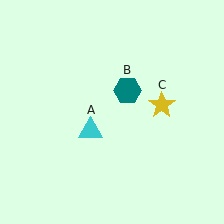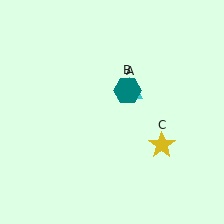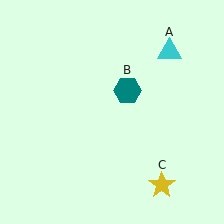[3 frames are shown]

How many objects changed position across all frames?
2 objects changed position: cyan triangle (object A), yellow star (object C).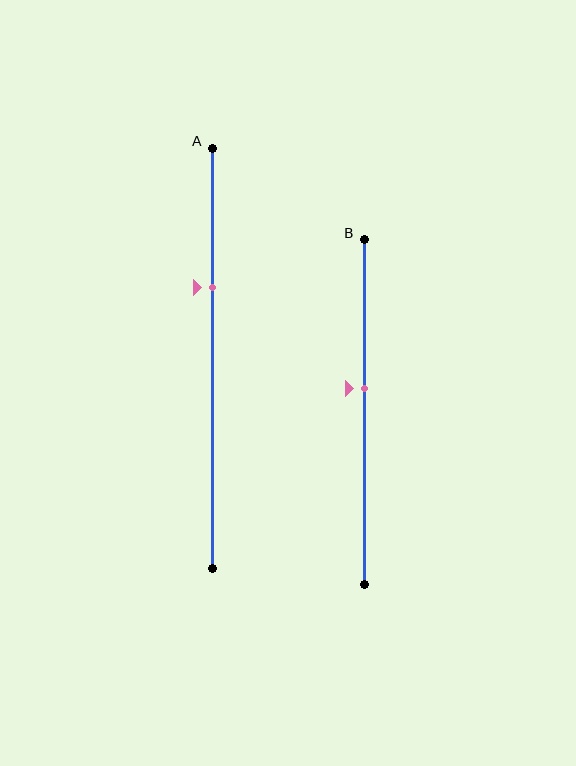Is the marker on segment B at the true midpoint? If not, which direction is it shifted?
No, the marker on segment B is shifted upward by about 7% of the segment length.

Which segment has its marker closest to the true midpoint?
Segment B has its marker closest to the true midpoint.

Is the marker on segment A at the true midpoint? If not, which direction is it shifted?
No, the marker on segment A is shifted upward by about 17% of the segment length.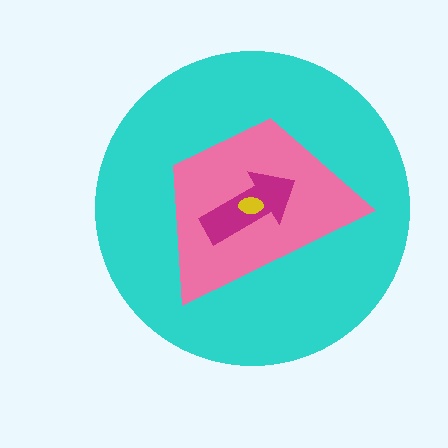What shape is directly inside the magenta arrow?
The yellow ellipse.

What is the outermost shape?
The cyan circle.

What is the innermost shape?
The yellow ellipse.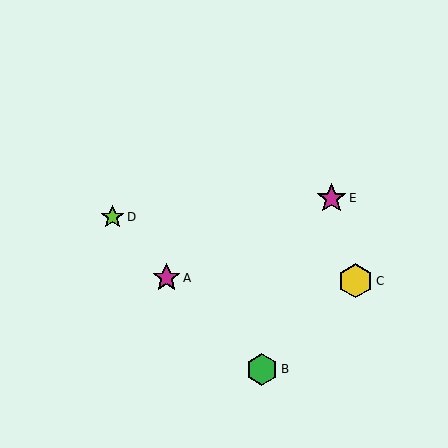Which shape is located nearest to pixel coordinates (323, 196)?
The magenta star (labeled E) at (332, 198) is nearest to that location.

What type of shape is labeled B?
Shape B is a green hexagon.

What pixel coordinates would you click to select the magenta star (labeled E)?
Click at (332, 198) to select the magenta star E.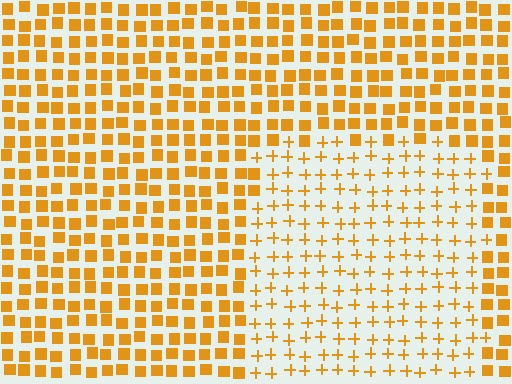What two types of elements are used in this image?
The image uses plus signs inside the rectangle region and squares outside it.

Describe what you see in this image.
The image is filled with small orange elements arranged in a uniform grid. A rectangle-shaped region contains plus signs, while the surrounding area contains squares. The boundary is defined purely by the change in element shape.